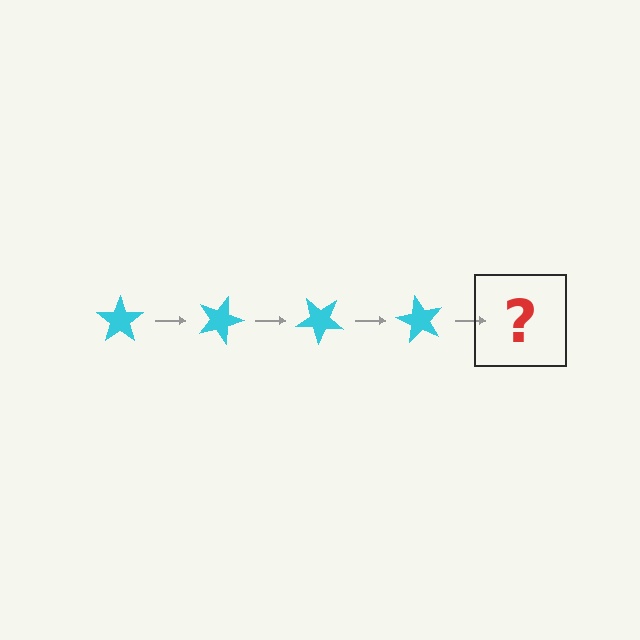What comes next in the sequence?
The next element should be a cyan star rotated 80 degrees.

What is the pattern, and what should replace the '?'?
The pattern is that the star rotates 20 degrees each step. The '?' should be a cyan star rotated 80 degrees.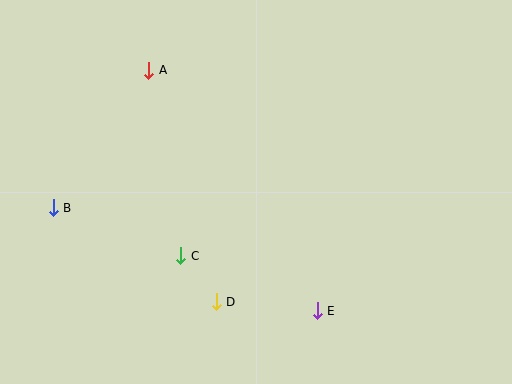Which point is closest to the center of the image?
Point C at (181, 256) is closest to the center.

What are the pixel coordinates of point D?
Point D is at (216, 302).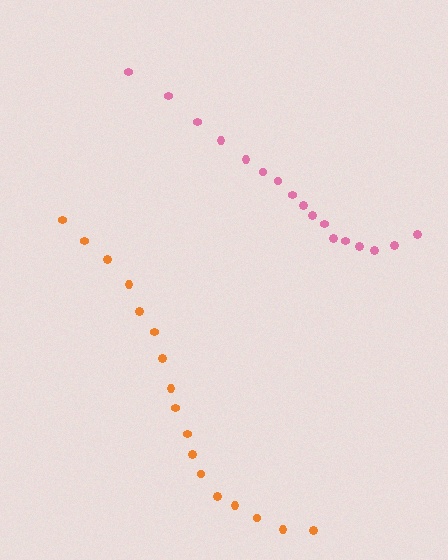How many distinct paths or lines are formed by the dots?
There are 2 distinct paths.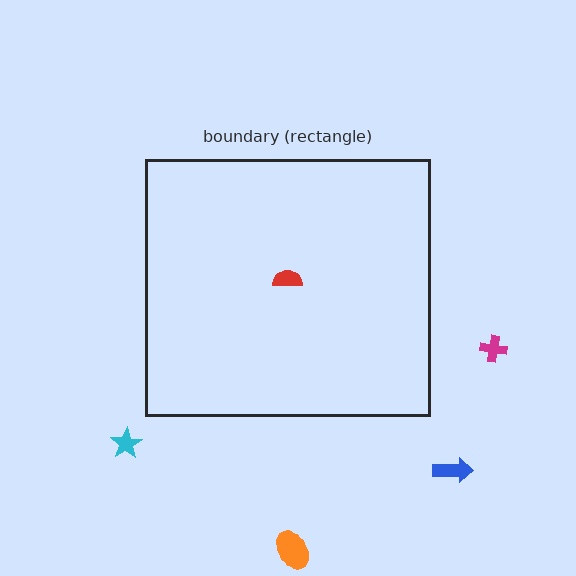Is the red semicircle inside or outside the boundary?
Inside.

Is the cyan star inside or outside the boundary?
Outside.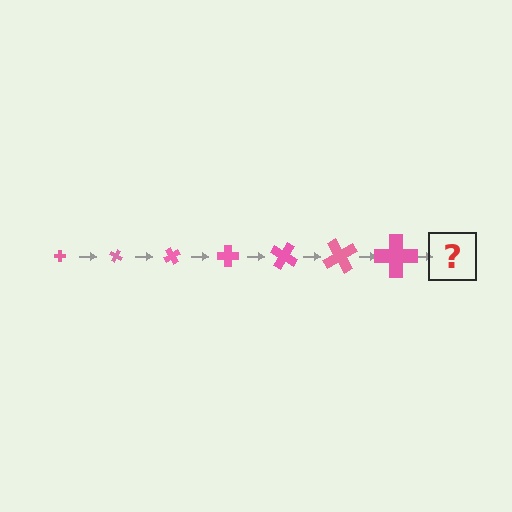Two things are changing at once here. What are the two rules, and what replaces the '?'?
The two rules are that the cross grows larger each step and it rotates 30 degrees each step. The '?' should be a cross, larger than the previous one and rotated 210 degrees from the start.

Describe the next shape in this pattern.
It should be a cross, larger than the previous one and rotated 210 degrees from the start.